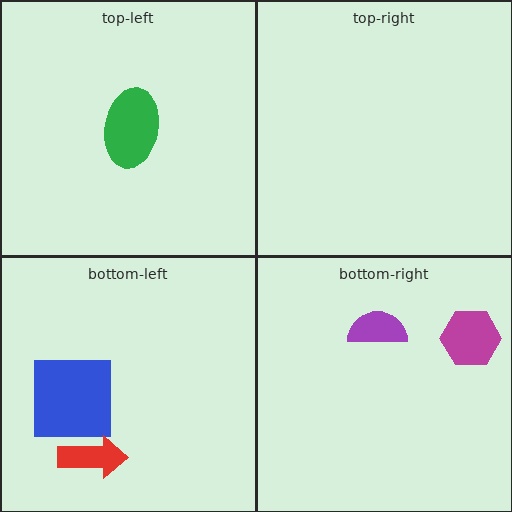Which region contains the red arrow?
The bottom-left region.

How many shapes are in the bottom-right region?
2.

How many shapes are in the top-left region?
1.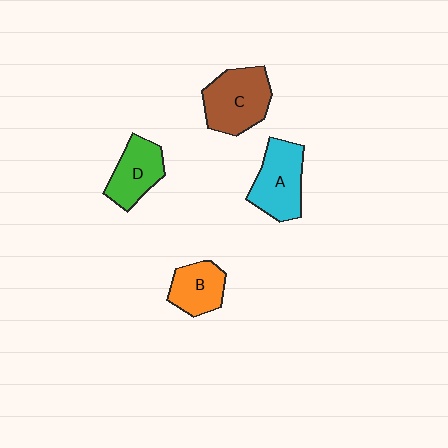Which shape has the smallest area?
Shape B (orange).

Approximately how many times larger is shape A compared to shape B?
Approximately 1.4 times.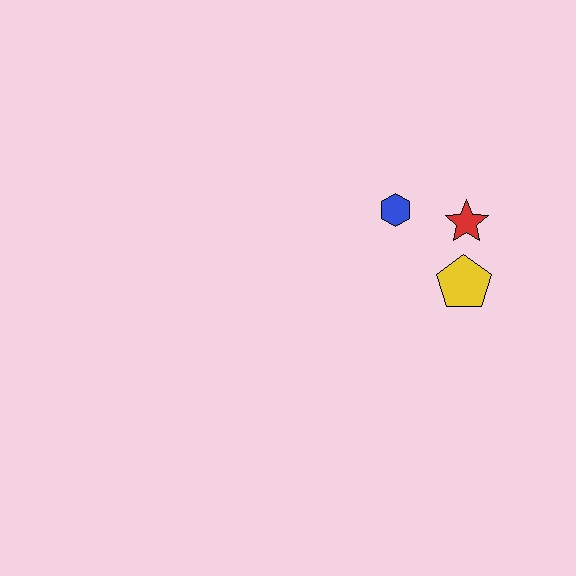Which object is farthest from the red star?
The blue hexagon is farthest from the red star.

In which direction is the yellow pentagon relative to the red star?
The yellow pentagon is below the red star.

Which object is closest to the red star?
The yellow pentagon is closest to the red star.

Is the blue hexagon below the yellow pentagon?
No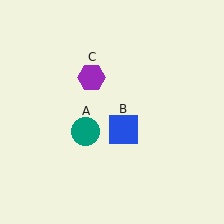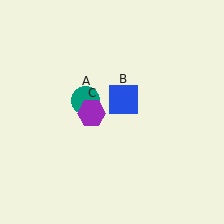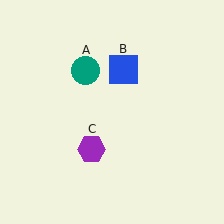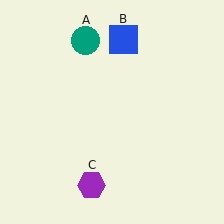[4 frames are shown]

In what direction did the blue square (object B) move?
The blue square (object B) moved up.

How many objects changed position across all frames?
3 objects changed position: teal circle (object A), blue square (object B), purple hexagon (object C).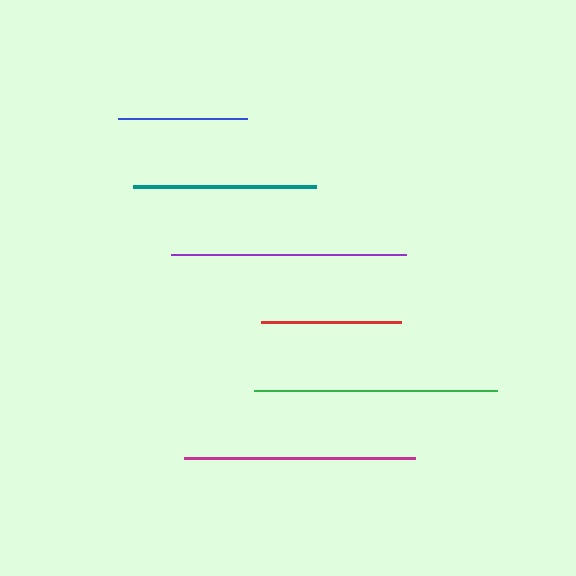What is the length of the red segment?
The red segment is approximately 140 pixels long.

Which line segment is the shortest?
The blue line is the shortest at approximately 129 pixels.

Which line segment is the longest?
The green line is the longest at approximately 243 pixels.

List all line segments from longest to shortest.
From longest to shortest: green, purple, magenta, teal, red, blue.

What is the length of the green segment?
The green segment is approximately 243 pixels long.